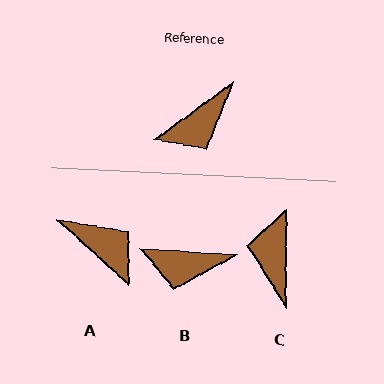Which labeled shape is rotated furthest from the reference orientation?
C, about 127 degrees away.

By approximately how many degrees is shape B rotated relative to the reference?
Approximately 40 degrees clockwise.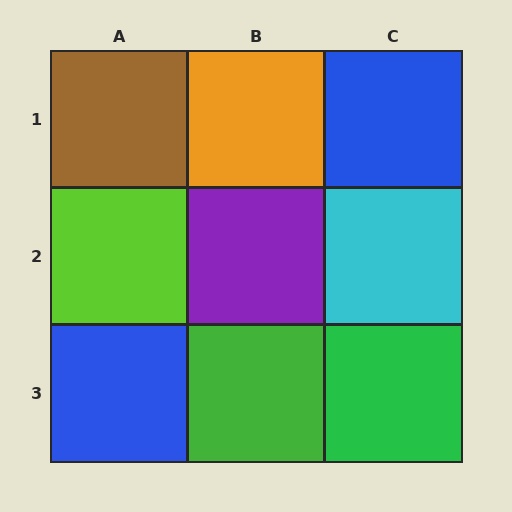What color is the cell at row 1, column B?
Orange.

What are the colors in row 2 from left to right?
Lime, purple, cyan.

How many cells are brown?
1 cell is brown.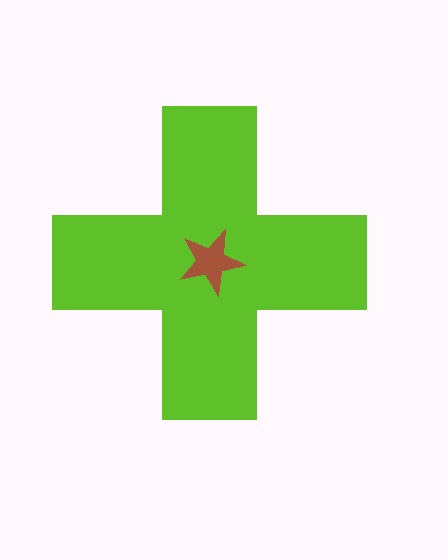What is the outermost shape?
The lime cross.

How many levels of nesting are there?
2.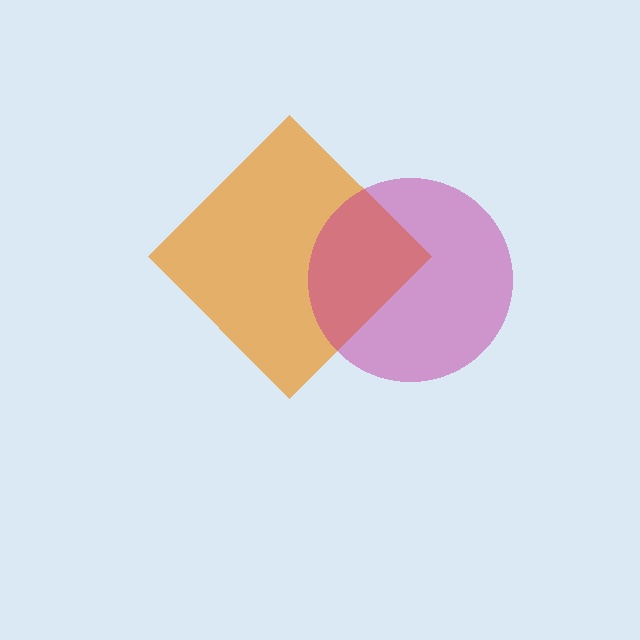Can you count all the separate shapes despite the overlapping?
Yes, there are 2 separate shapes.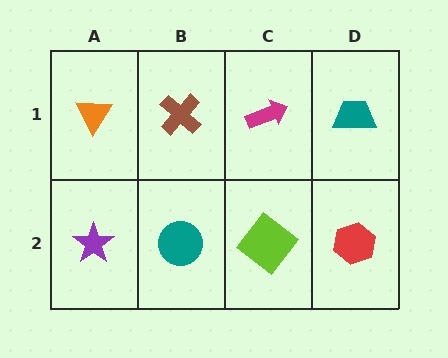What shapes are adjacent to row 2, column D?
A teal trapezoid (row 1, column D), a lime diamond (row 2, column C).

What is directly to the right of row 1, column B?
A magenta arrow.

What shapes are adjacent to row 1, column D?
A red hexagon (row 2, column D), a magenta arrow (row 1, column C).